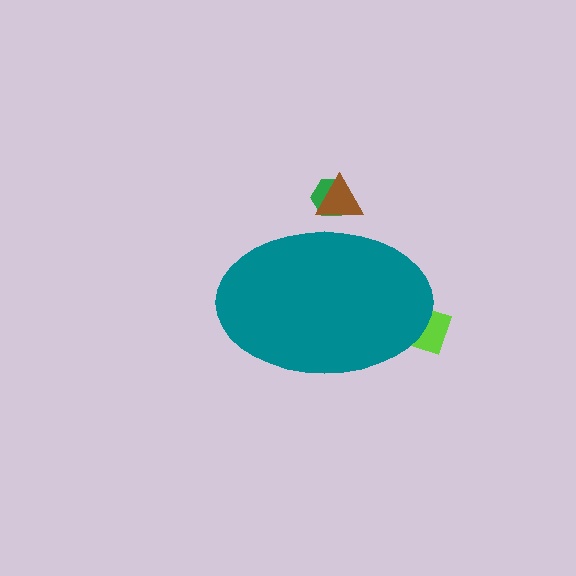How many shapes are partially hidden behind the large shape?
3 shapes are partially hidden.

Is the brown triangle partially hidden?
Yes, the brown triangle is partially hidden behind the teal ellipse.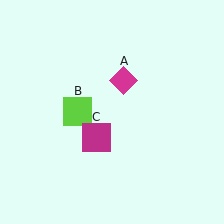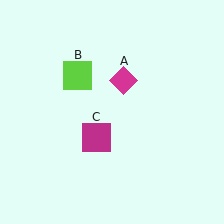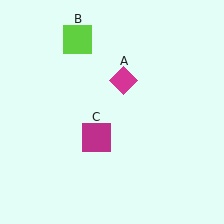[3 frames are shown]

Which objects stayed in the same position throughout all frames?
Magenta diamond (object A) and magenta square (object C) remained stationary.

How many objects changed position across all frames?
1 object changed position: lime square (object B).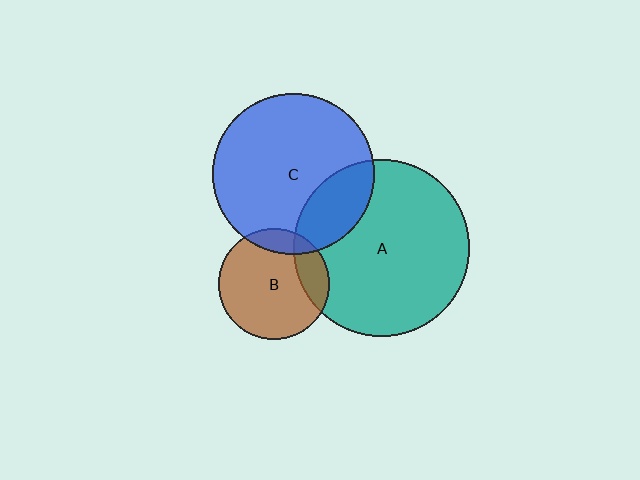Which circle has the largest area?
Circle A (teal).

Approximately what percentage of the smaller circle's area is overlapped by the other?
Approximately 15%.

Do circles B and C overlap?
Yes.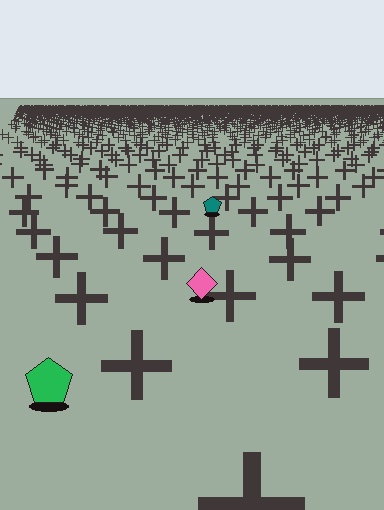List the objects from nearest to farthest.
From nearest to farthest: the green pentagon, the pink diamond, the teal pentagon.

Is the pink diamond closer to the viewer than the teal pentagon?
Yes. The pink diamond is closer — you can tell from the texture gradient: the ground texture is coarser near it.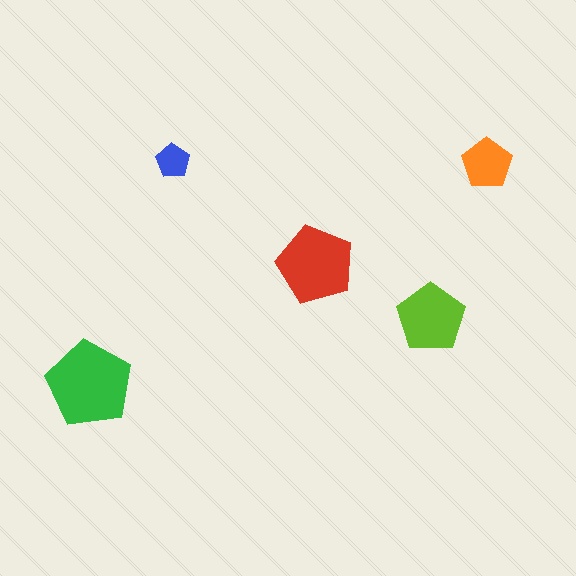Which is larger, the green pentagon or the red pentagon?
The green one.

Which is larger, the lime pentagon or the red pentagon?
The red one.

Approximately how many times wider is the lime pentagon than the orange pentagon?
About 1.5 times wider.